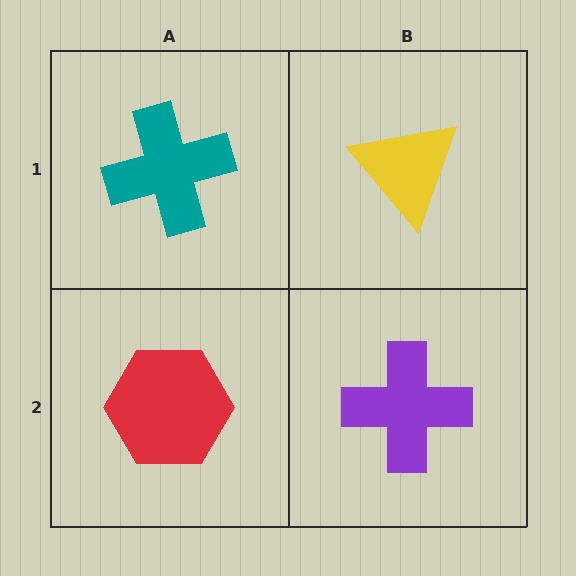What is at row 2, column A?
A red hexagon.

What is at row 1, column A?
A teal cross.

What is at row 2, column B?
A purple cross.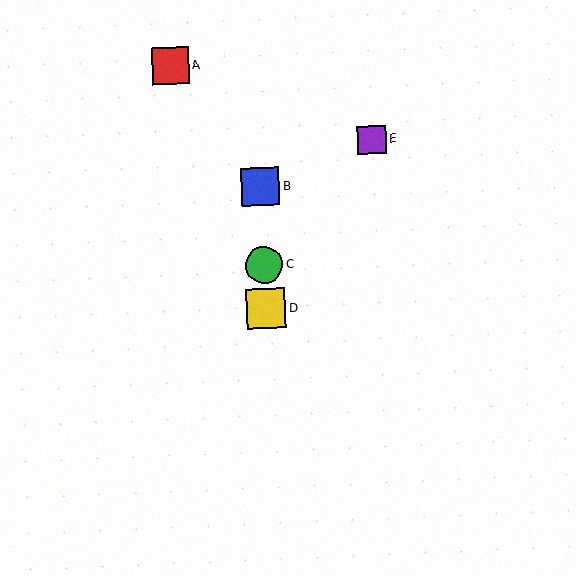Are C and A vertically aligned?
No, C is at x≈264 and A is at x≈170.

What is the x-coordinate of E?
Object E is at x≈372.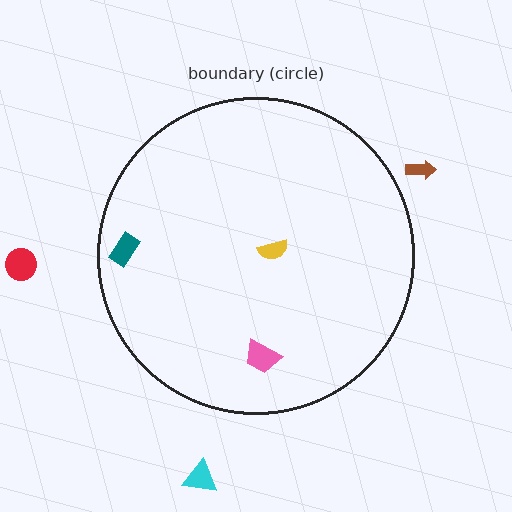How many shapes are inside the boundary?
3 inside, 3 outside.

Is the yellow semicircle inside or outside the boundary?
Inside.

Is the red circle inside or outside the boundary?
Outside.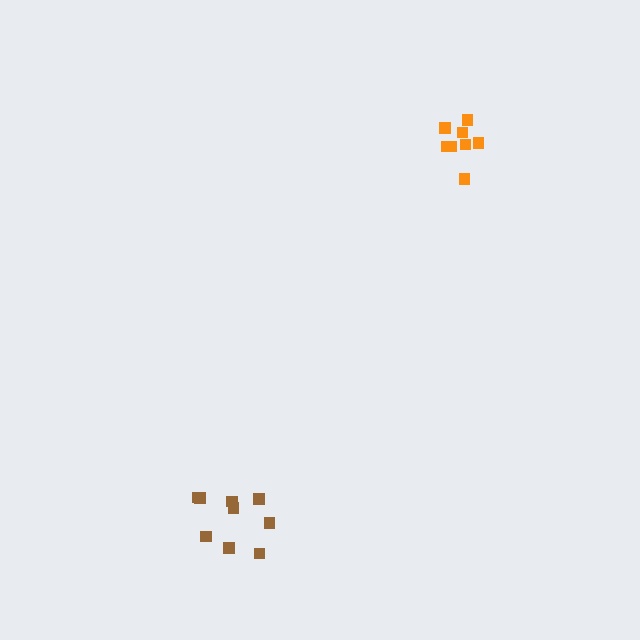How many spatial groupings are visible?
There are 2 spatial groupings.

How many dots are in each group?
Group 1: 9 dots, Group 2: 8 dots (17 total).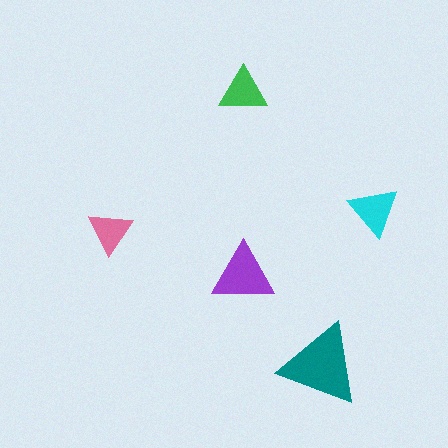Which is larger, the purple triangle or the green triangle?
The purple one.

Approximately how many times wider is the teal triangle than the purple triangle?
About 1.5 times wider.